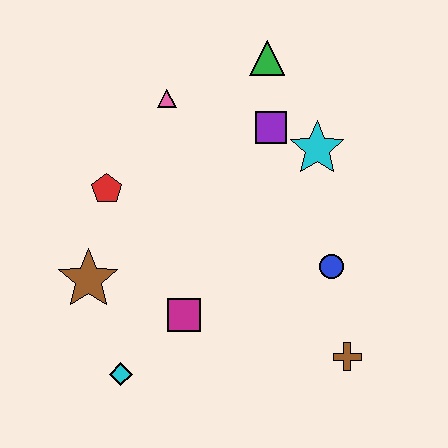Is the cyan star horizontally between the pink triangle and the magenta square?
No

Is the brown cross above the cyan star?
No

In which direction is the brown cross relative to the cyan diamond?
The brown cross is to the right of the cyan diamond.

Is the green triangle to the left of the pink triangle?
No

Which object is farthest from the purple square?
The cyan diamond is farthest from the purple square.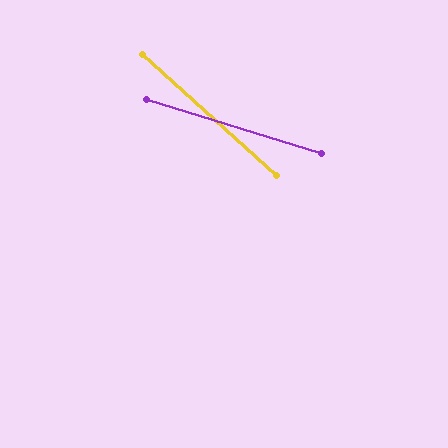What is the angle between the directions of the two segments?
Approximately 25 degrees.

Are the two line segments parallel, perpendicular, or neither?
Neither parallel nor perpendicular — they differ by about 25°.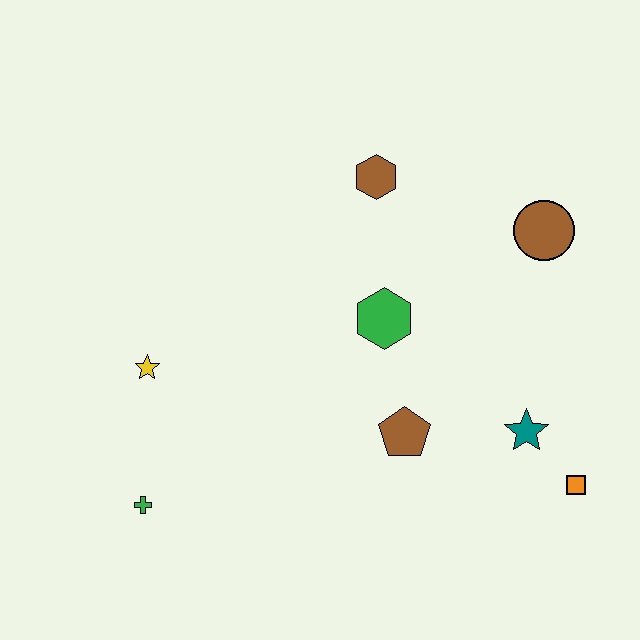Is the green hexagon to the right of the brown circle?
No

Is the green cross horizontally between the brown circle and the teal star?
No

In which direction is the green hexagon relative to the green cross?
The green hexagon is to the right of the green cross.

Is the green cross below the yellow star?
Yes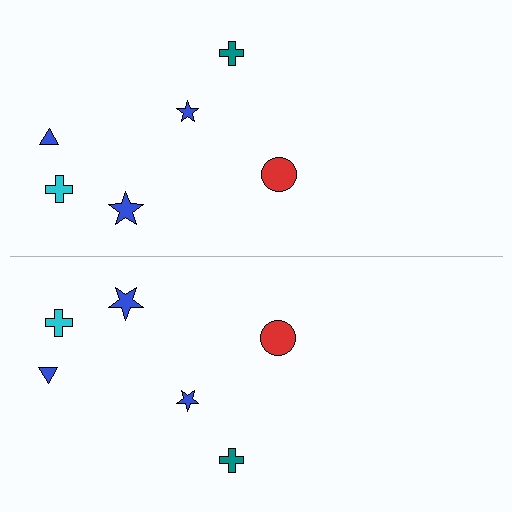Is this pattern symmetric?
Yes, this pattern has bilateral (reflection) symmetry.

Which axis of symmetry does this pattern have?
The pattern has a horizontal axis of symmetry running through the center of the image.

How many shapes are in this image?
There are 12 shapes in this image.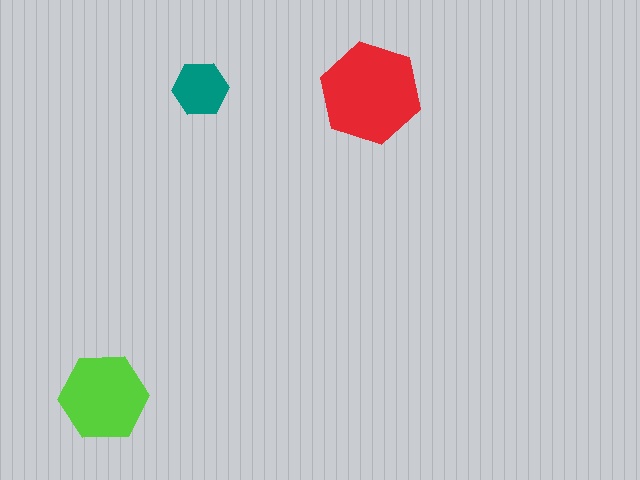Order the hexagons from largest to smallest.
the red one, the lime one, the teal one.